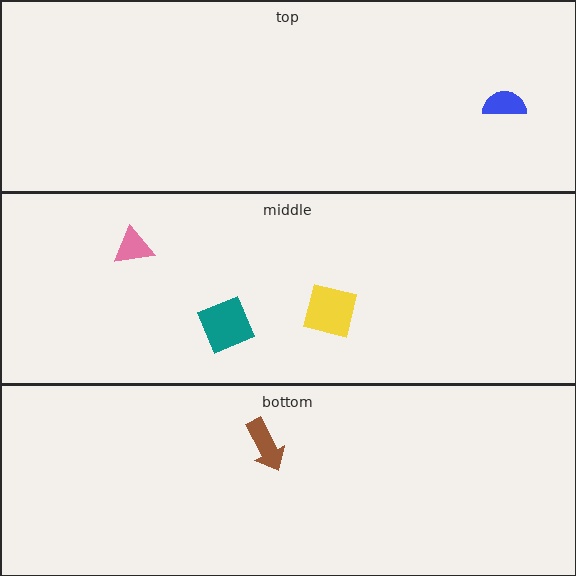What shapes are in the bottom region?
The brown arrow.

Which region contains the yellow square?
The middle region.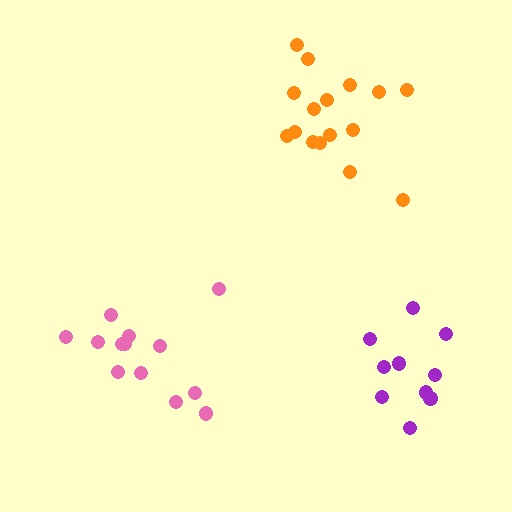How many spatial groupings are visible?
There are 3 spatial groupings.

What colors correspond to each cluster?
The clusters are colored: orange, purple, pink.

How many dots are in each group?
Group 1: 16 dots, Group 2: 10 dots, Group 3: 13 dots (39 total).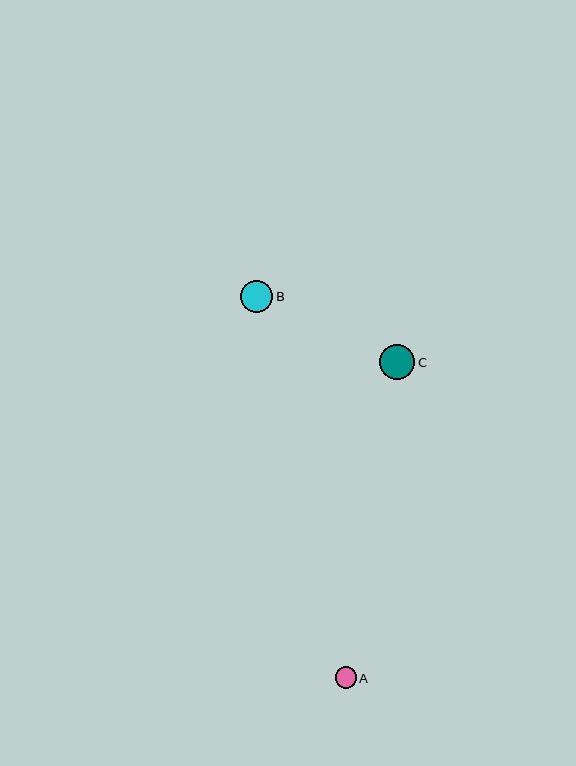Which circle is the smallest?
Circle A is the smallest with a size of approximately 21 pixels.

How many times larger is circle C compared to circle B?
Circle C is approximately 1.1 times the size of circle B.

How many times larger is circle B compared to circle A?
Circle B is approximately 1.5 times the size of circle A.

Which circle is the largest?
Circle C is the largest with a size of approximately 35 pixels.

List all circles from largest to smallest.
From largest to smallest: C, B, A.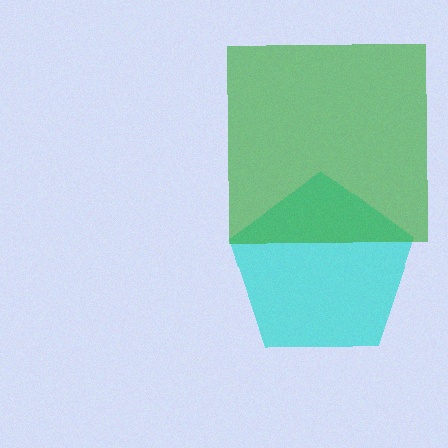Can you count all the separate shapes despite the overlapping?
Yes, there are 2 separate shapes.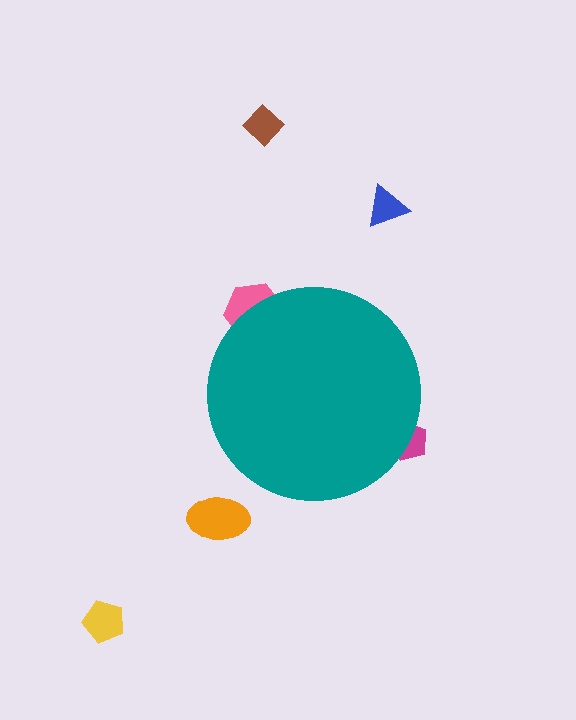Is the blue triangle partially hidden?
No, the blue triangle is fully visible.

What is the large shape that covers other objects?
A teal circle.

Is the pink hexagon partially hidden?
Yes, the pink hexagon is partially hidden behind the teal circle.